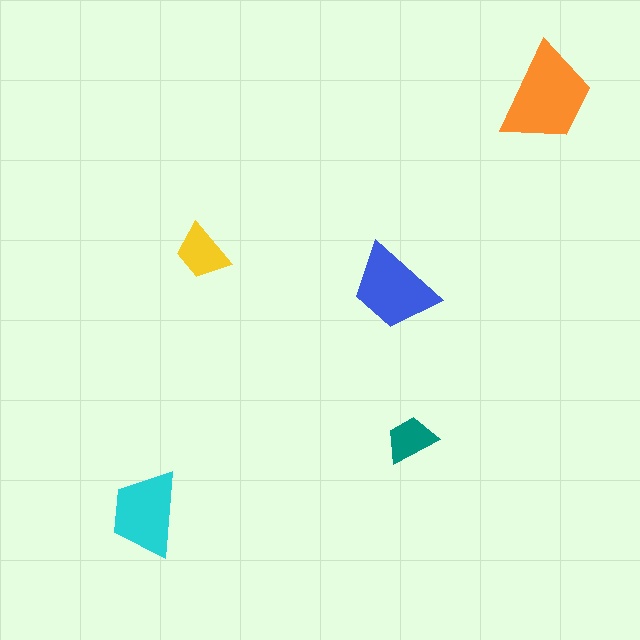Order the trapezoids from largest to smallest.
the orange one, the blue one, the cyan one, the yellow one, the teal one.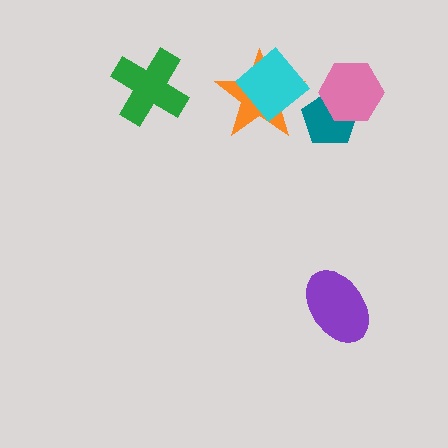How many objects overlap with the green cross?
0 objects overlap with the green cross.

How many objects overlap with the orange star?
1 object overlaps with the orange star.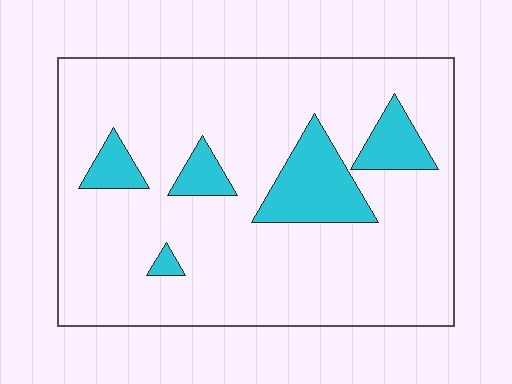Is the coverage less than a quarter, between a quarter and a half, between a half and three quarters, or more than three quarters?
Less than a quarter.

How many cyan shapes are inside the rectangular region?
5.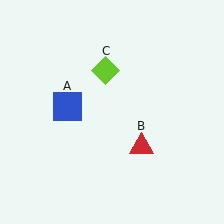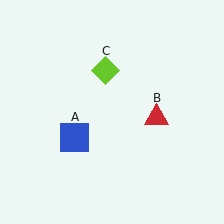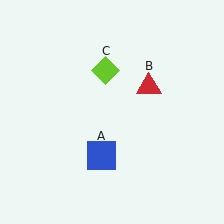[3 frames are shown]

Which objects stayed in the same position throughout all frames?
Lime diamond (object C) remained stationary.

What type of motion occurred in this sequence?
The blue square (object A), red triangle (object B) rotated counterclockwise around the center of the scene.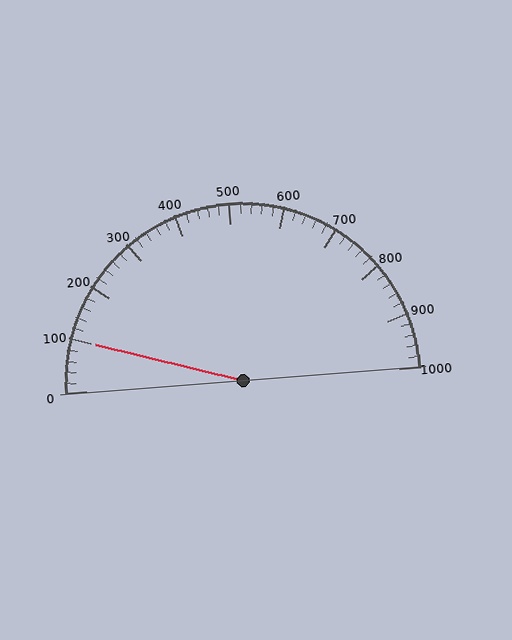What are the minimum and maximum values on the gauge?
The gauge ranges from 0 to 1000.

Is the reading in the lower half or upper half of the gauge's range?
The reading is in the lower half of the range (0 to 1000).